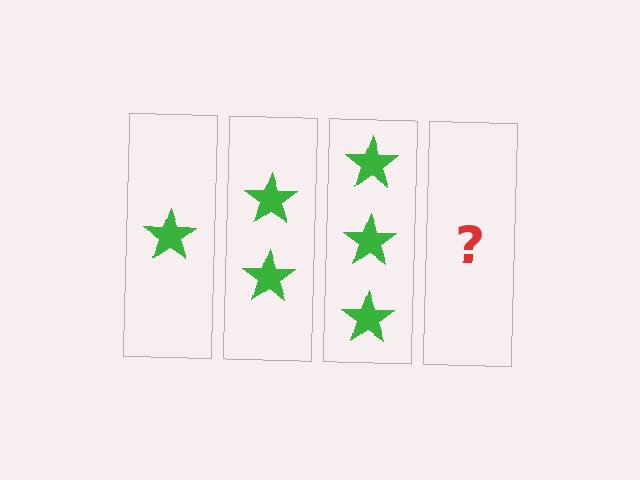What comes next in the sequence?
The next element should be 4 stars.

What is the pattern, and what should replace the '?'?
The pattern is that each step adds one more star. The '?' should be 4 stars.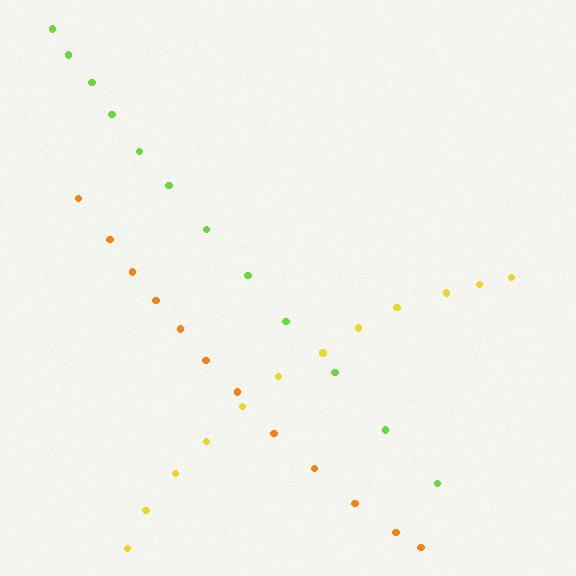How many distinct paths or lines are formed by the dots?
There are 3 distinct paths.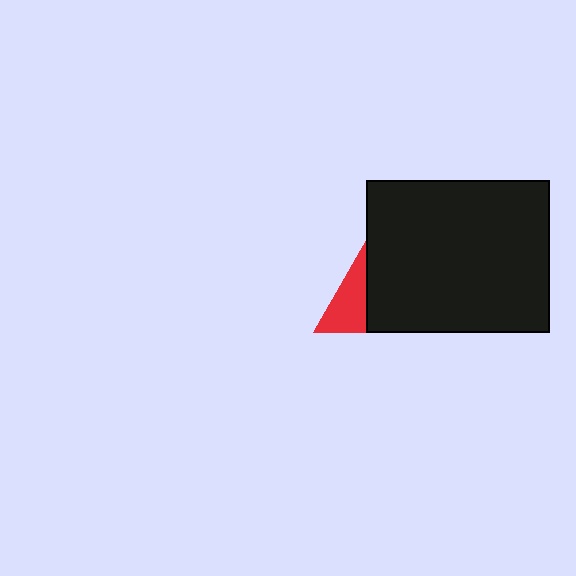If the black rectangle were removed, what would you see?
You would see the complete red triangle.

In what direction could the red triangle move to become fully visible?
The red triangle could move left. That would shift it out from behind the black rectangle entirely.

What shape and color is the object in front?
The object in front is a black rectangle.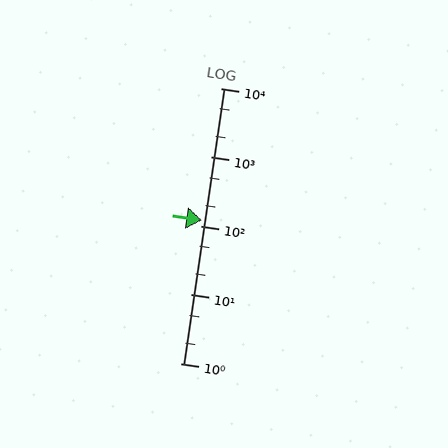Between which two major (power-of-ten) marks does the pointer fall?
The pointer is between 100 and 1000.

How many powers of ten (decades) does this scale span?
The scale spans 4 decades, from 1 to 10000.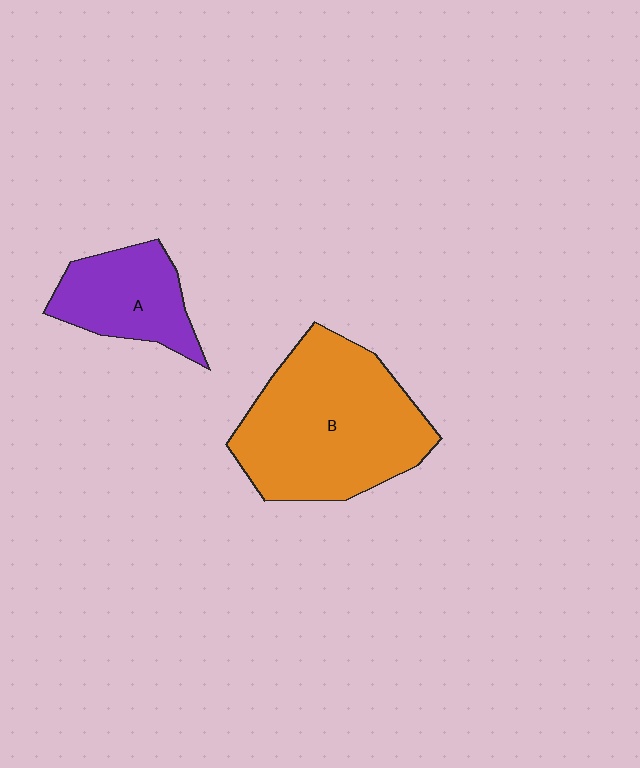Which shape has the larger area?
Shape B (orange).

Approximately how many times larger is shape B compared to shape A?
Approximately 2.1 times.